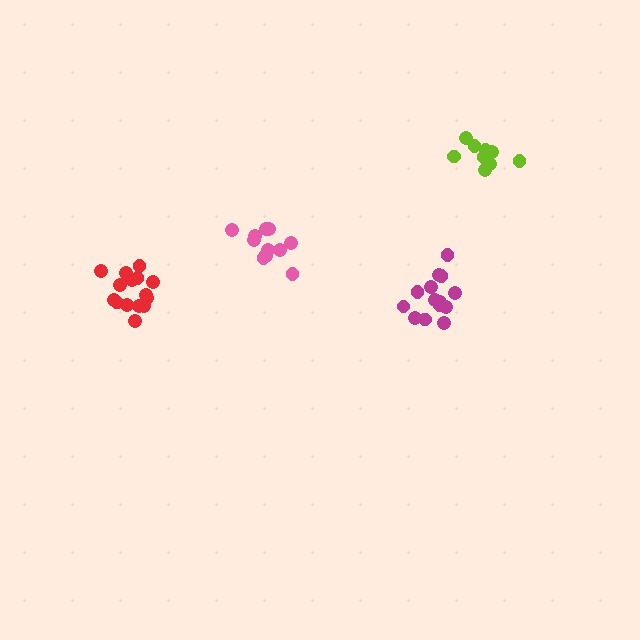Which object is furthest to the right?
The lime cluster is rightmost.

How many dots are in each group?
Group 1: 15 dots, Group 2: 12 dots, Group 3: 14 dots, Group 4: 9 dots (50 total).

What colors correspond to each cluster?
The clusters are colored: red, pink, magenta, lime.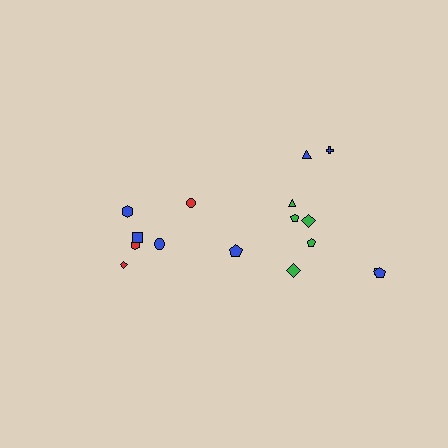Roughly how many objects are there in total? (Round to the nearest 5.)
Roughly 15 objects in total.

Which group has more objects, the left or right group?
The right group.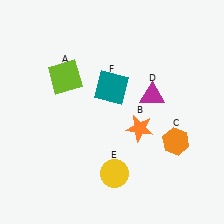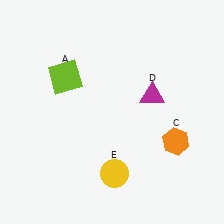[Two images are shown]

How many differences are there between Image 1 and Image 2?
There are 2 differences between the two images.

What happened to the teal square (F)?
The teal square (F) was removed in Image 2. It was in the top-left area of Image 1.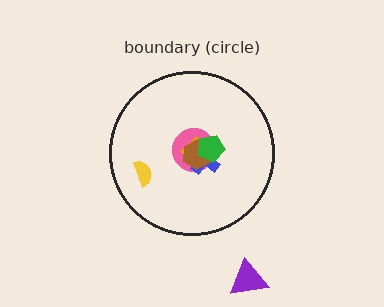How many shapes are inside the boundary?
6 inside, 1 outside.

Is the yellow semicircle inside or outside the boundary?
Inside.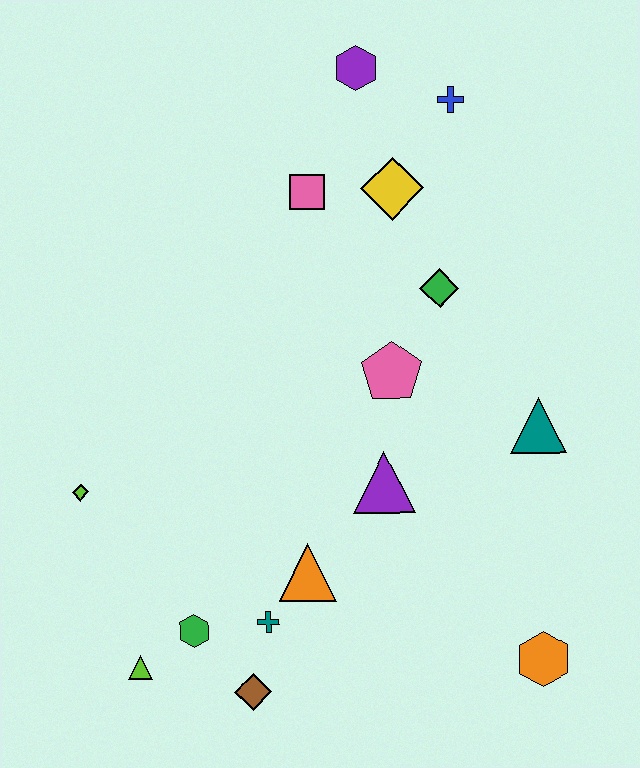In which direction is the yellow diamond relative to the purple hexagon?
The yellow diamond is below the purple hexagon.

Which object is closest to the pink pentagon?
The green diamond is closest to the pink pentagon.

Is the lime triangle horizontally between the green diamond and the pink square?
No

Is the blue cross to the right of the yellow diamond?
Yes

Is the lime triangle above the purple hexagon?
No